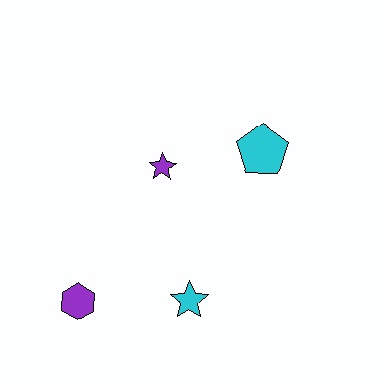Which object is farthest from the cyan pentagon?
The purple hexagon is farthest from the cyan pentagon.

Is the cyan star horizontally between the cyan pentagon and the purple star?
Yes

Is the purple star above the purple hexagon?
Yes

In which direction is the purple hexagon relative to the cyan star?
The purple hexagon is to the left of the cyan star.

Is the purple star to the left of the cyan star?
Yes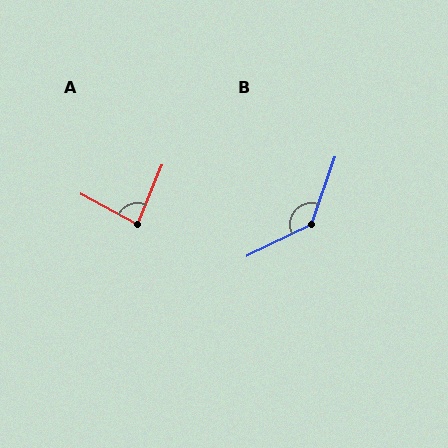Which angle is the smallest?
A, at approximately 84 degrees.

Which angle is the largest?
B, at approximately 135 degrees.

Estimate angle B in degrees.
Approximately 135 degrees.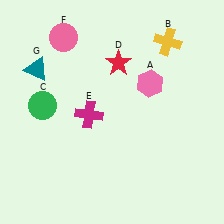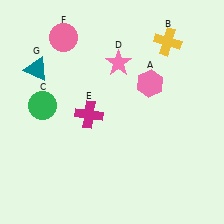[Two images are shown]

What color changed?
The star (D) changed from red in Image 1 to pink in Image 2.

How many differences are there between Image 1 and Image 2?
There is 1 difference between the two images.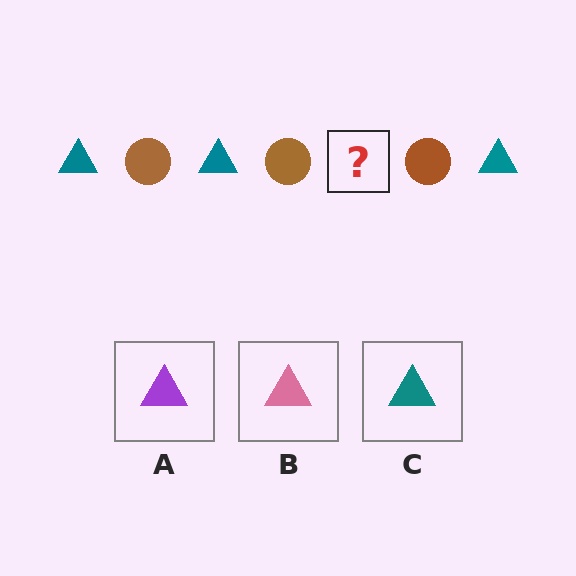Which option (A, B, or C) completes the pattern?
C.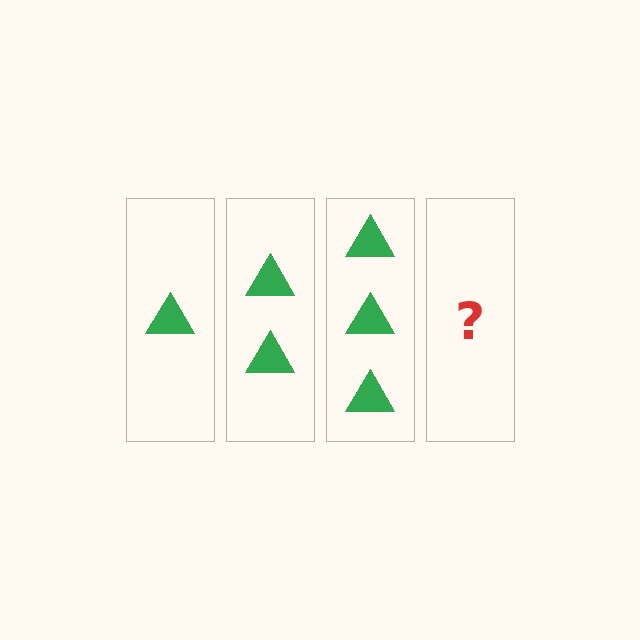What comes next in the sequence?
The next element should be 4 triangles.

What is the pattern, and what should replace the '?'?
The pattern is that each step adds one more triangle. The '?' should be 4 triangles.